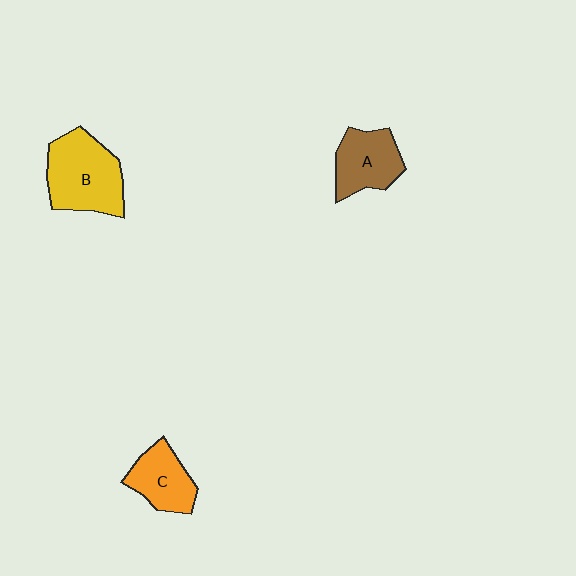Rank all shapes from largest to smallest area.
From largest to smallest: B (yellow), A (brown), C (orange).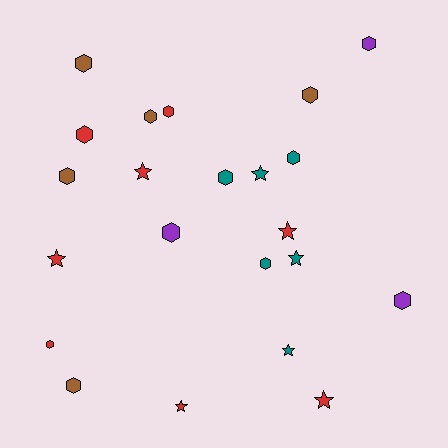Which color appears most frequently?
Red, with 8 objects.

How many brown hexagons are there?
There are 5 brown hexagons.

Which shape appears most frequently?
Hexagon, with 14 objects.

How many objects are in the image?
There are 22 objects.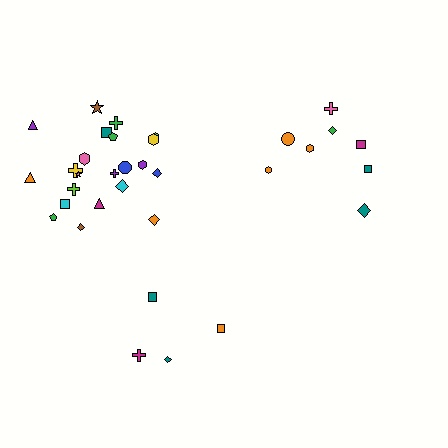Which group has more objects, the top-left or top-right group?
The top-left group.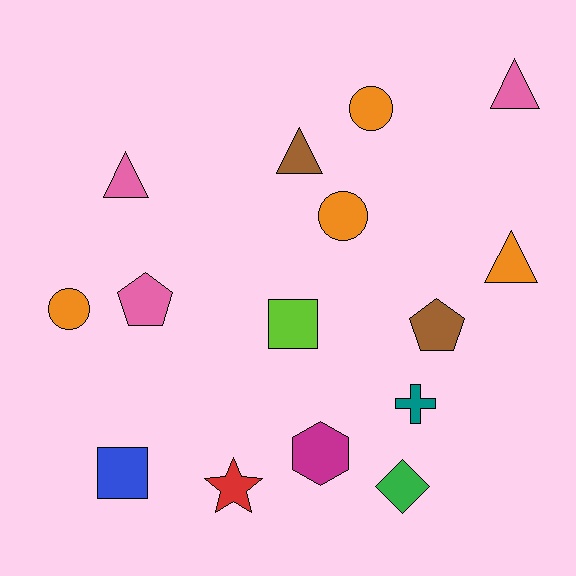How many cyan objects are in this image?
There are no cyan objects.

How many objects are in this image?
There are 15 objects.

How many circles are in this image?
There are 3 circles.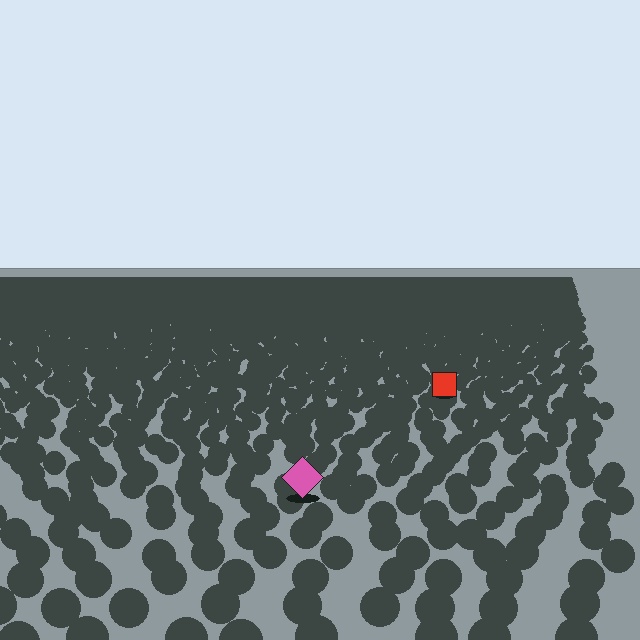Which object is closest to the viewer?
The pink diamond is closest. The texture marks near it are larger and more spread out.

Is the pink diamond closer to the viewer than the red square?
Yes. The pink diamond is closer — you can tell from the texture gradient: the ground texture is coarser near it.